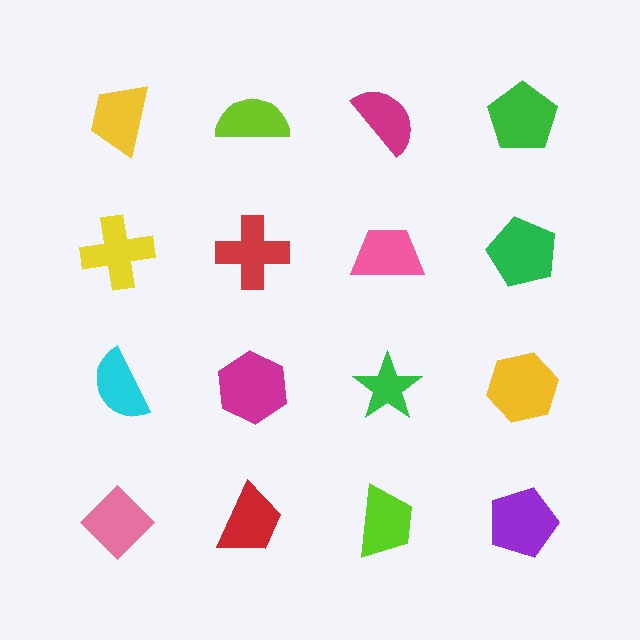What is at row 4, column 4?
A purple pentagon.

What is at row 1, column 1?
A yellow trapezoid.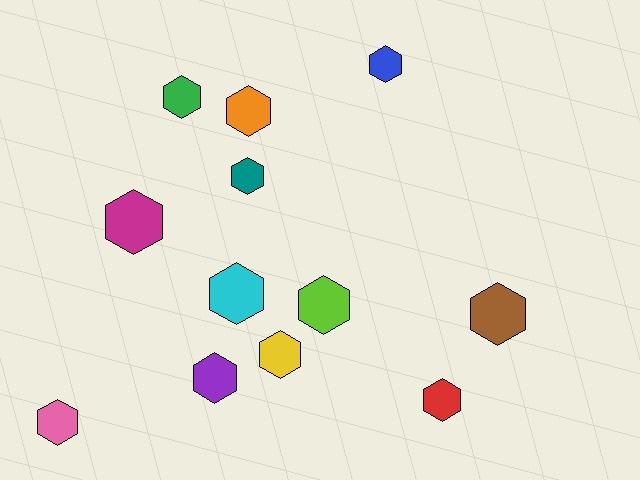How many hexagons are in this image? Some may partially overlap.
There are 12 hexagons.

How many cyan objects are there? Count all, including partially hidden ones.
There is 1 cyan object.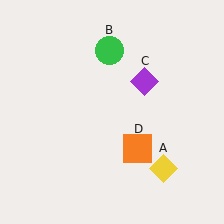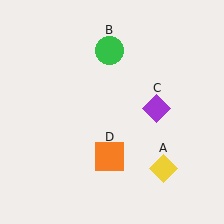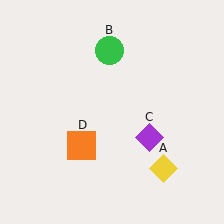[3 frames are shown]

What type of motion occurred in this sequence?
The purple diamond (object C), orange square (object D) rotated clockwise around the center of the scene.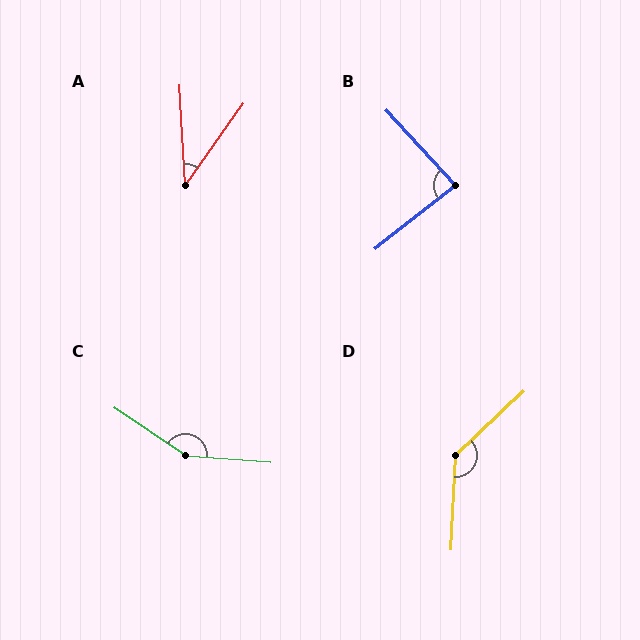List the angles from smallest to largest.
A (39°), B (86°), D (136°), C (150°).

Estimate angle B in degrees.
Approximately 86 degrees.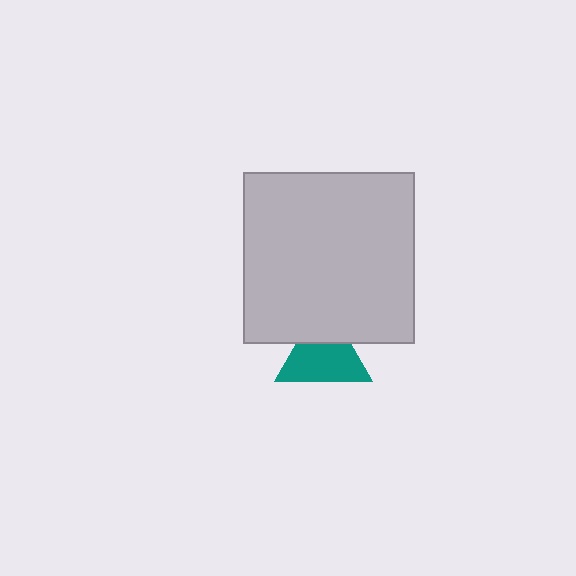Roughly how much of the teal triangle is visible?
Most of it is visible (roughly 69%).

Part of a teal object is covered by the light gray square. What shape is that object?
It is a triangle.